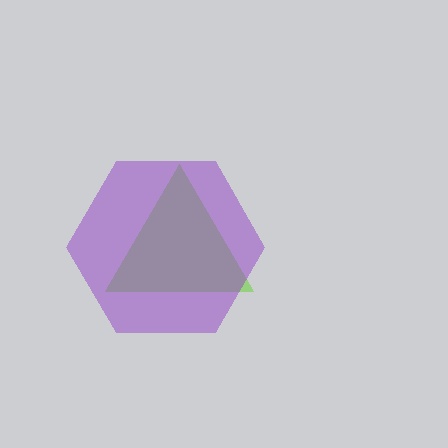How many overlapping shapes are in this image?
There are 2 overlapping shapes in the image.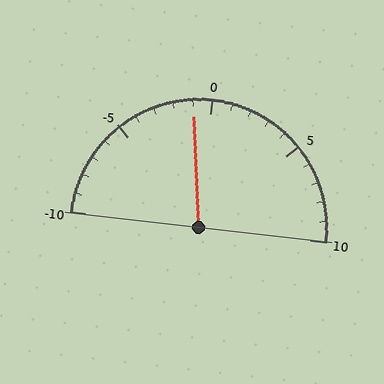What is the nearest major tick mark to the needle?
The nearest major tick mark is 0.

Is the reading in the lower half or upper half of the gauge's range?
The reading is in the lower half of the range (-10 to 10).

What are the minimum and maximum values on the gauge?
The gauge ranges from -10 to 10.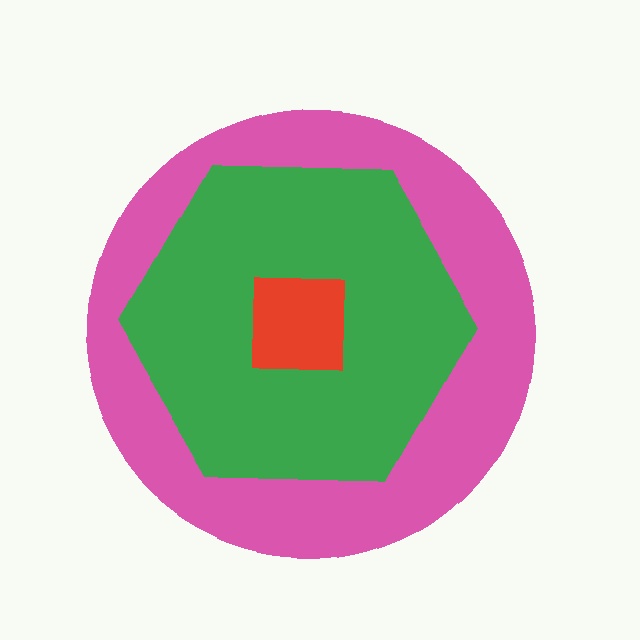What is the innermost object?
The red square.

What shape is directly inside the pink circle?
The green hexagon.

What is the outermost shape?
The pink circle.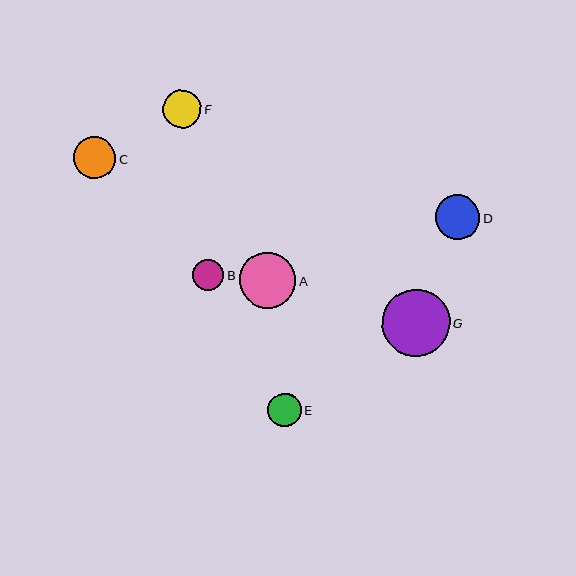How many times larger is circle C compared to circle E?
Circle C is approximately 1.2 times the size of circle E.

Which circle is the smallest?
Circle B is the smallest with a size of approximately 31 pixels.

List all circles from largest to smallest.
From largest to smallest: G, A, D, C, F, E, B.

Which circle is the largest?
Circle G is the largest with a size of approximately 68 pixels.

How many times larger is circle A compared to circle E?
Circle A is approximately 1.7 times the size of circle E.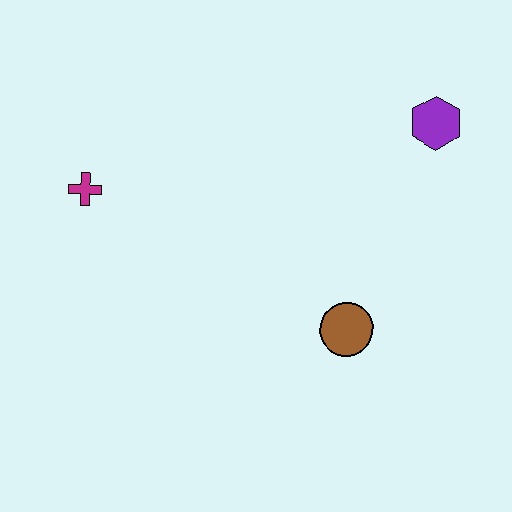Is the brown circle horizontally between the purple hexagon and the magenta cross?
Yes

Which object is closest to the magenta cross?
The brown circle is closest to the magenta cross.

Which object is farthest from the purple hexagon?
The magenta cross is farthest from the purple hexagon.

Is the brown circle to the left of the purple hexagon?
Yes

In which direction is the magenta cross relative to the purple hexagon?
The magenta cross is to the left of the purple hexagon.